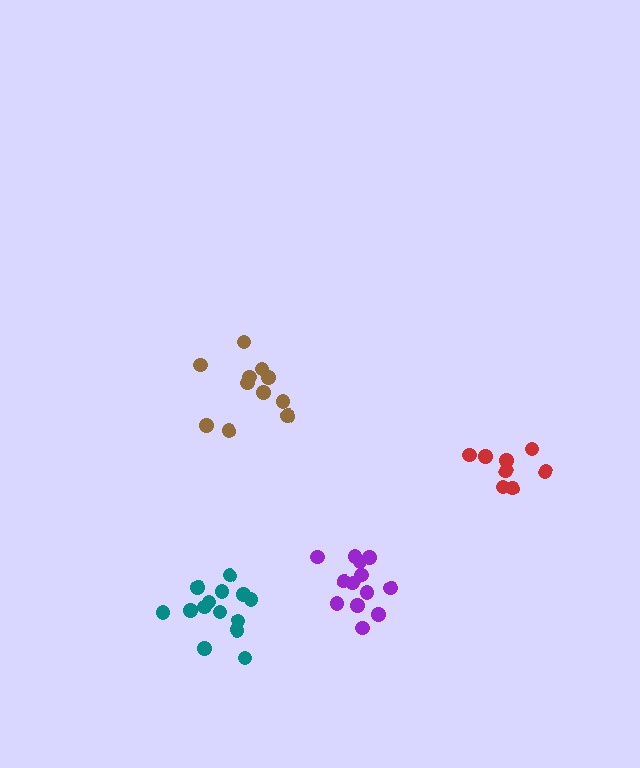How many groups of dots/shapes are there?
There are 4 groups.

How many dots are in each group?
Group 1: 13 dots, Group 2: 11 dots, Group 3: 8 dots, Group 4: 14 dots (46 total).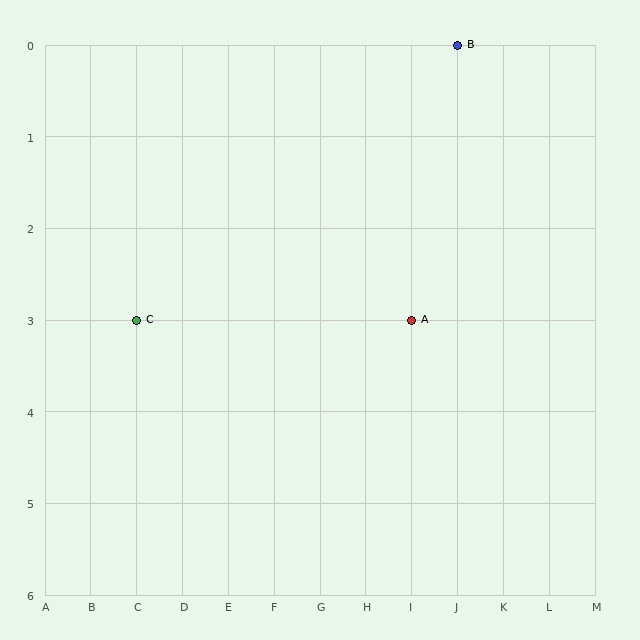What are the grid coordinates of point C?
Point C is at grid coordinates (C, 3).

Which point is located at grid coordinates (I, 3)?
Point A is at (I, 3).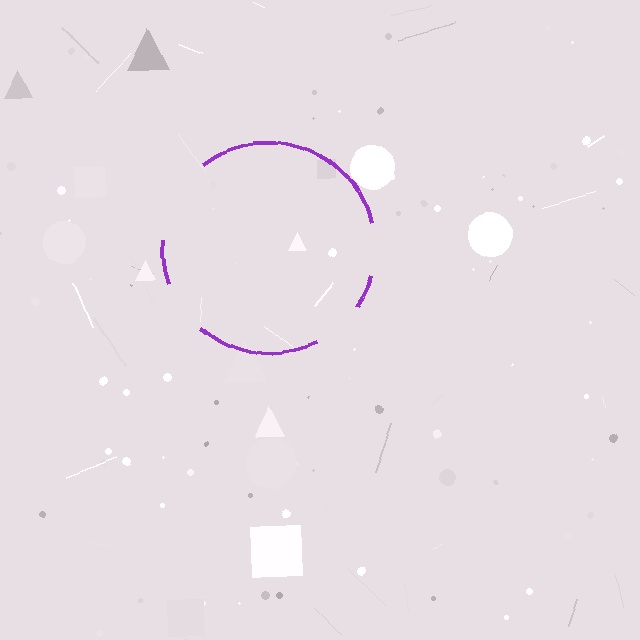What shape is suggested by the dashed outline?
The dashed outline suggests a circle.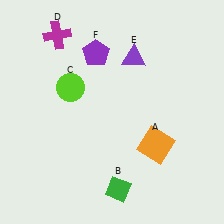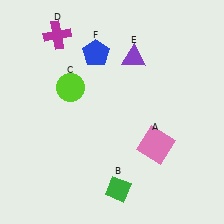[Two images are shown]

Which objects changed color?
A changed from orange to pink. F changed from purple to blue.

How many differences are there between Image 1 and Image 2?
There are 2 differences between the two images.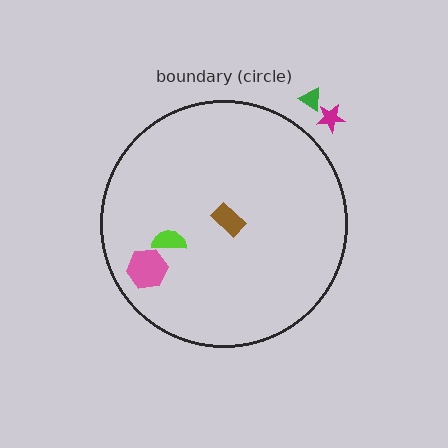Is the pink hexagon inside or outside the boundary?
Inside.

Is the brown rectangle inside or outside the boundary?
Inside.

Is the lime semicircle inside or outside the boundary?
Inside.